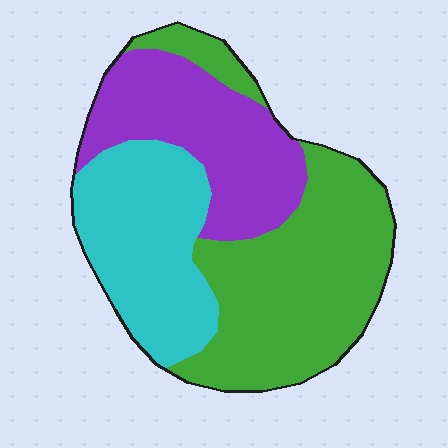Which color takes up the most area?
Green, at roughly 45%.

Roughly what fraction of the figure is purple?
Purple takes up about one quarter (1/4) of the figure.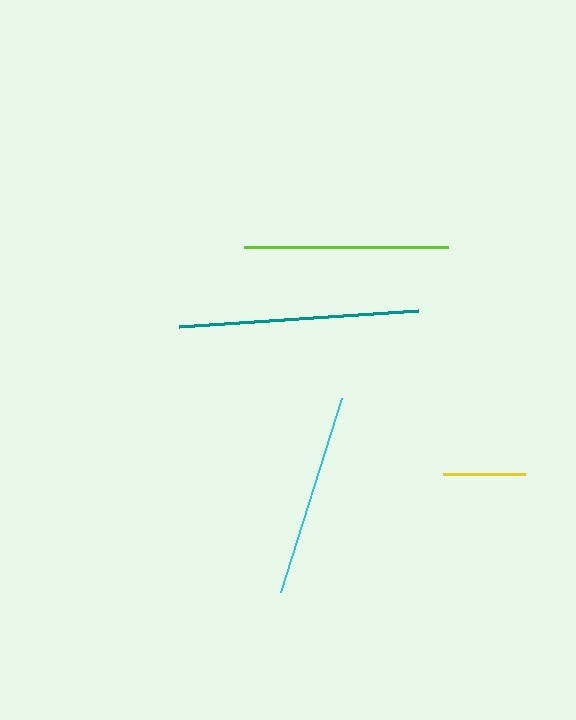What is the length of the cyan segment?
The cyan segment is approximately 203 pixels long.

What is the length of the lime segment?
The lime segment is approximately 205 pixels long.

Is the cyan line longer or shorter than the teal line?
The teal line is longer than the cyan line.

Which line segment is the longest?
The teal line is the longest at approximately 239 pixels.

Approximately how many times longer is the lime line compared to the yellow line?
The lime line is approximately 2.5 times the length of the yellow line.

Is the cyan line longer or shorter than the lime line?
The lime line is longer than the cyan line.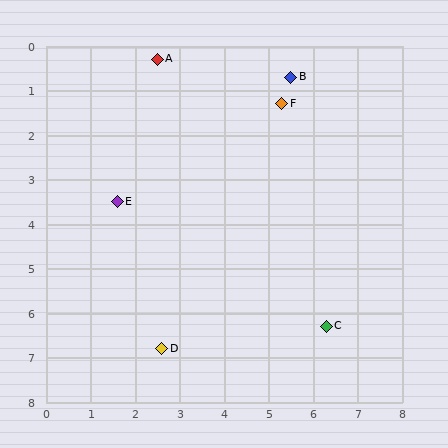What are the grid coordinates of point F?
Point F is at approximately (5.3, 1.3).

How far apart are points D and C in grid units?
Points D and C are about 3.7 grid units apart.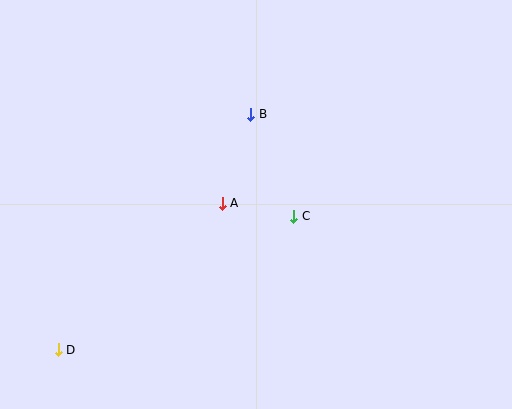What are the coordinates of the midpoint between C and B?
The midpoint between C and B is at (272, 165).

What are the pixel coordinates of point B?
Point B is at (251, 114).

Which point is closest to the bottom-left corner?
Point D is closest to the bottom-left corner.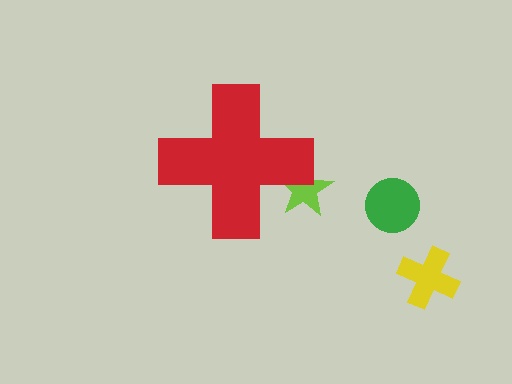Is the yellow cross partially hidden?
No, the yellow cross is fully visible.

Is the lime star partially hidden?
Yes, the lime star is partially hidden behind the red cross.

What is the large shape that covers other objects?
A red cross.